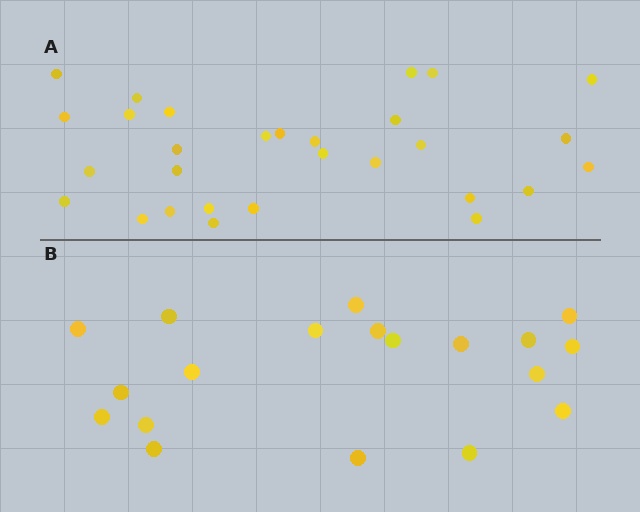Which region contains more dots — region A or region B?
Region A (the top region) has more dots.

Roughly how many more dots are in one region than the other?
Region A has roughly 10 or so more dots than region B.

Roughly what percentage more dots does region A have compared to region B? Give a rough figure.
About 55% more.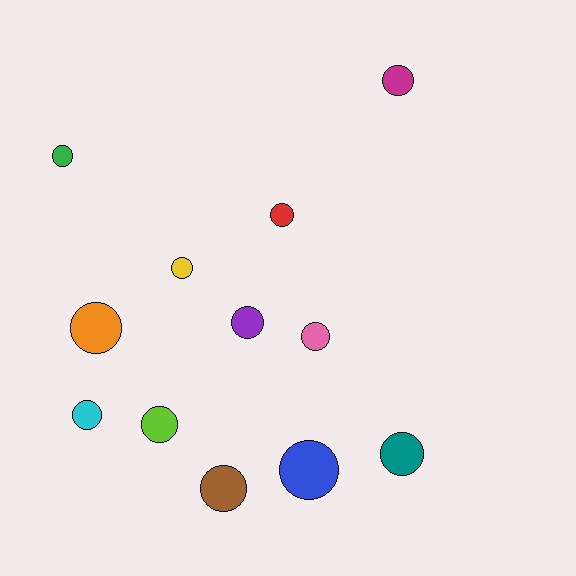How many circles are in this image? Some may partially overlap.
There are 12 circles.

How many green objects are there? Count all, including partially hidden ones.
There is 1 green object.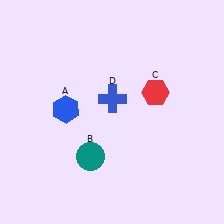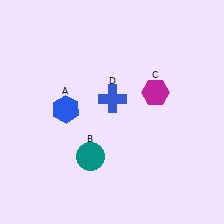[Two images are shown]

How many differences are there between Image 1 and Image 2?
There is 1 difference between the two images.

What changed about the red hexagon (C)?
In Image 1, C is red. In Image 2, it changed to magenta.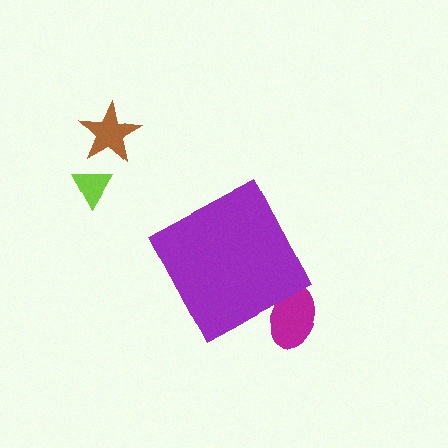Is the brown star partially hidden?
No, the brown star is fully visible.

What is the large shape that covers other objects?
A purple diamond.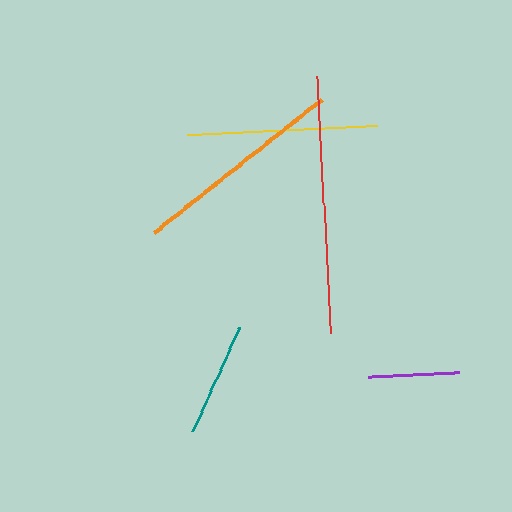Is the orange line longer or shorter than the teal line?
The orange line is longer than the teal line.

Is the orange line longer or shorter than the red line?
The red line is longer than the orange line.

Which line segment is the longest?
The red line is the longest at approximately 257 pixels.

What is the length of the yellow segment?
The yellow segment is approximately 190 pixels long.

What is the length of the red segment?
The red segment is approximately 257 pixels long.